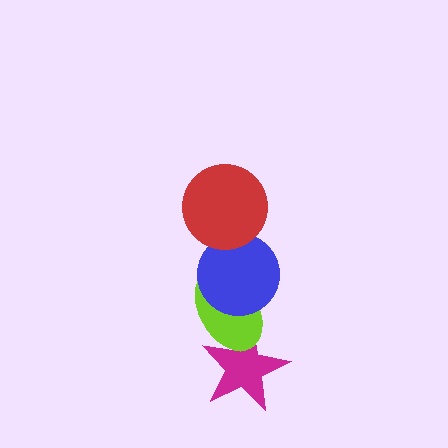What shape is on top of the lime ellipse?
The blue circle is on top of the lime ellipse.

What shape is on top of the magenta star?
The lime ellipse is on top of the magenta star.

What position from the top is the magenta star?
The magenta star is 4th from the top.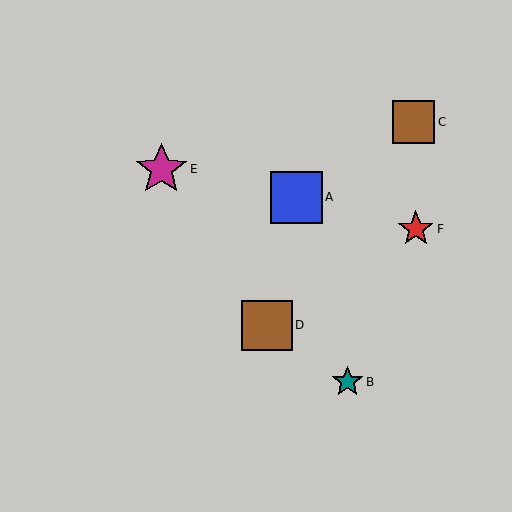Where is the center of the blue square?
The center of the blue square is at (296, 197).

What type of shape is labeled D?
Shape D is a brown square.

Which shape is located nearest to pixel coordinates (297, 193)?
The blue square (labeled A) at (296, 197) is nearest to that location.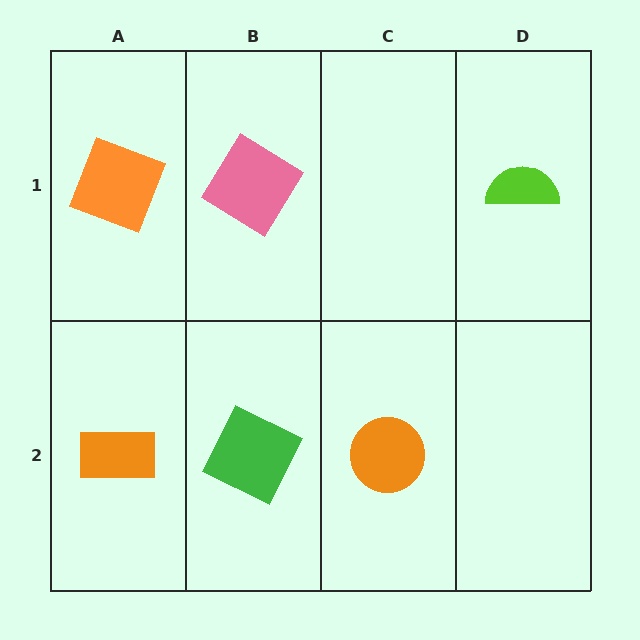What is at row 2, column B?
A green square.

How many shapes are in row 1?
3 shapes.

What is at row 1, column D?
A lime semicircle.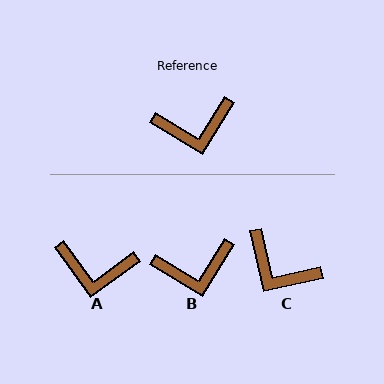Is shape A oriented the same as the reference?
No, it is off by about 22 degrees.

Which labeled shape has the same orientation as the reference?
B.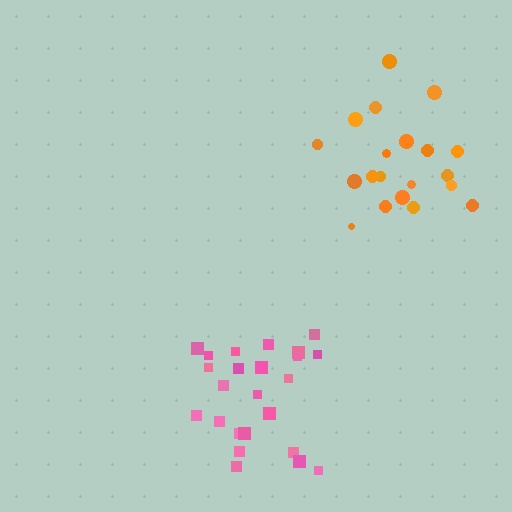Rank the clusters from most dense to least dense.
pink, orange.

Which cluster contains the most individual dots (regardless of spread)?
Pink (24).